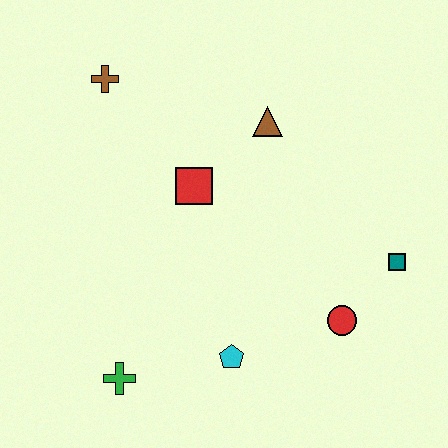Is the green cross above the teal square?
No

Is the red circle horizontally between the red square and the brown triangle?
No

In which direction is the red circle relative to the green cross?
The red circle is to the right of the green cross.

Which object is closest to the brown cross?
The red square is closest to the brown cross.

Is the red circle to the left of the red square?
No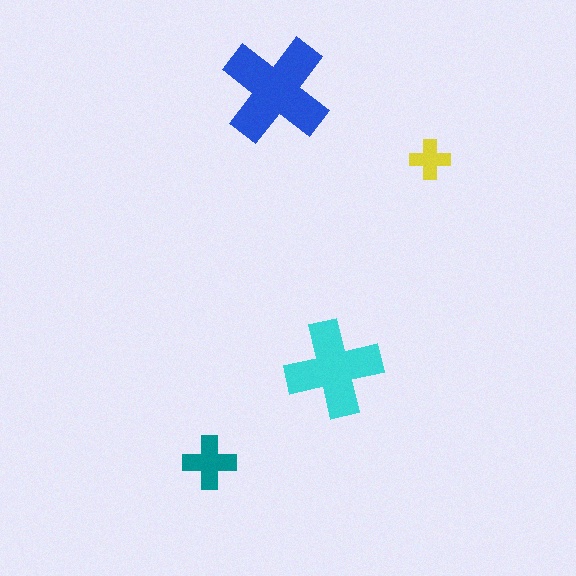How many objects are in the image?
There are 4 objects in the image.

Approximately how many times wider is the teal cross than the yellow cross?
About 1.5 times wider.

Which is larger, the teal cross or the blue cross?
The blue one.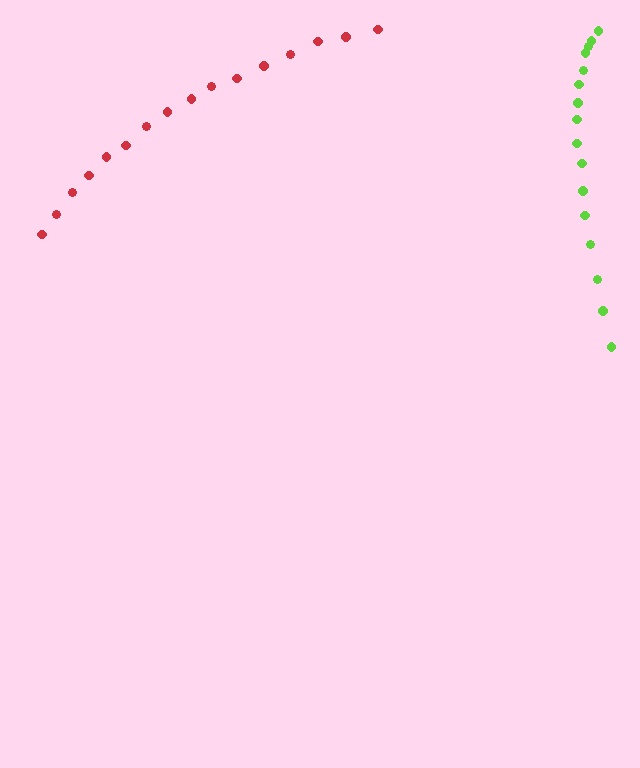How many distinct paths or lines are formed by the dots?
There are 2 distinct paths.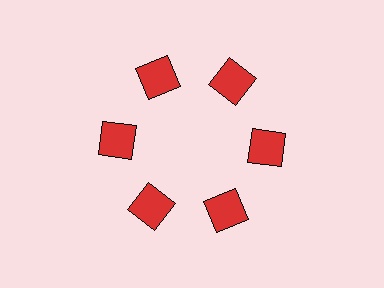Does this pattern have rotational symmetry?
Yes, this pattern has 6-fold rotational symmetry. It looks the same after rotating 60 degrees around the center.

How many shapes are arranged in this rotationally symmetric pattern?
There are 6 shapes, arranged in 6 groups of 1.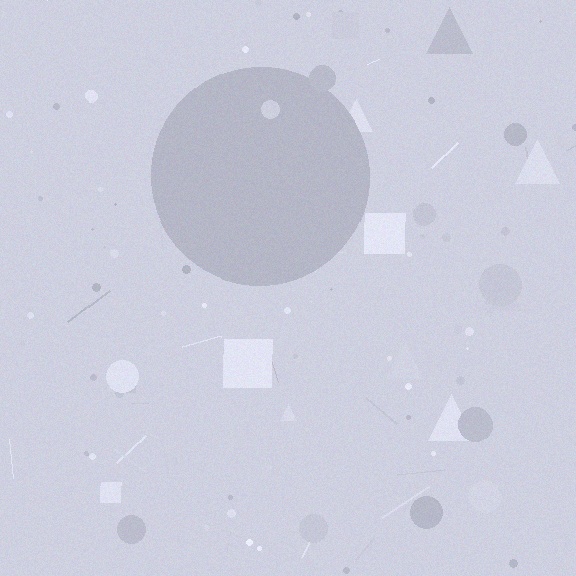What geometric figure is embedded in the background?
A circle is embedded in the background.